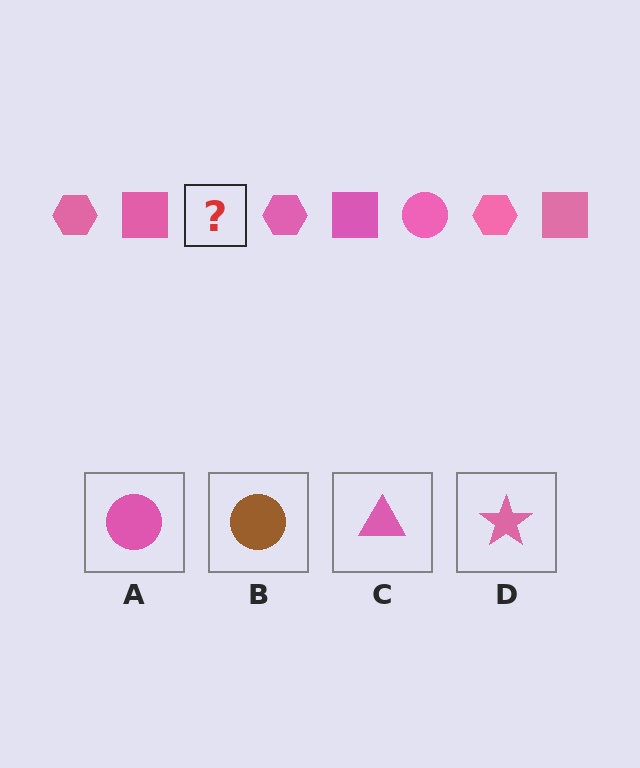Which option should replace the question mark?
Option A.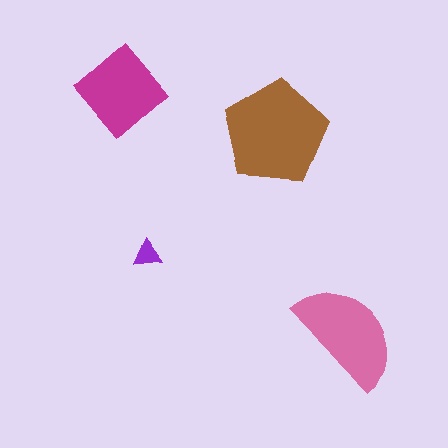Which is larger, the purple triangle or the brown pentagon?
The brown pentagon.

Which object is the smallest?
The purple triangle.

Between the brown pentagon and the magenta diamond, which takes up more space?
The brown pentagon.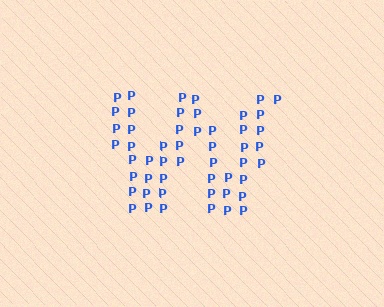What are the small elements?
The small elements are letter P's.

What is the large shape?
The large shape is the letter W.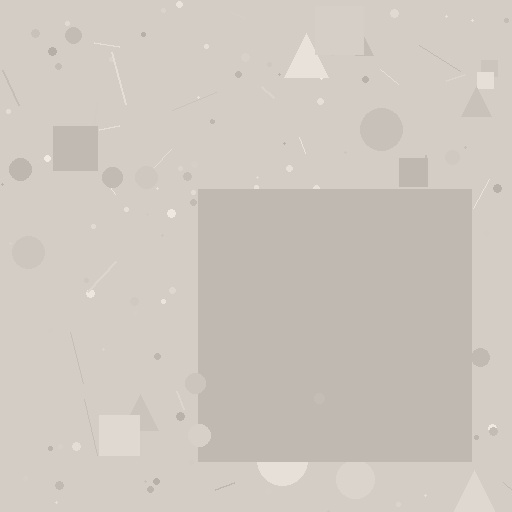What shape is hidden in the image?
A square is hidden in the image.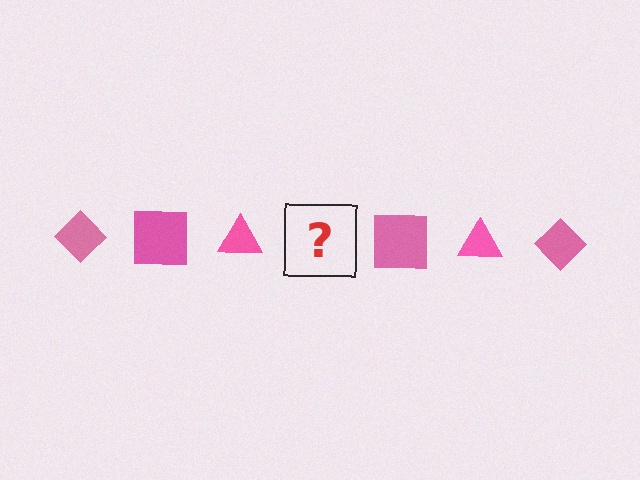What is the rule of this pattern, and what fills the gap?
The rule is that the pattern cycles through diamond, square, triangle shapes in pink. The gap should be filled with a pink diamond.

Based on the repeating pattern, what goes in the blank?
The blank should be a pink diamond.